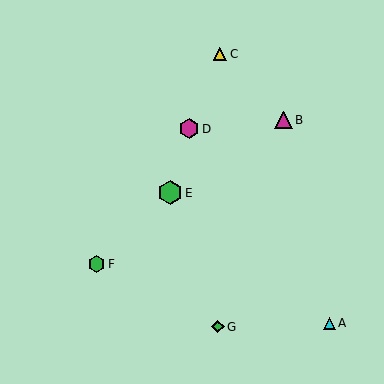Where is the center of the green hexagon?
The center of the green hexagon is at (97, 264).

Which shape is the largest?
The green hexagon (labeled E) is the largest.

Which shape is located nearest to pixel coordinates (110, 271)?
The green hexagon (labeled F) at (97, 264) is nearest to that location.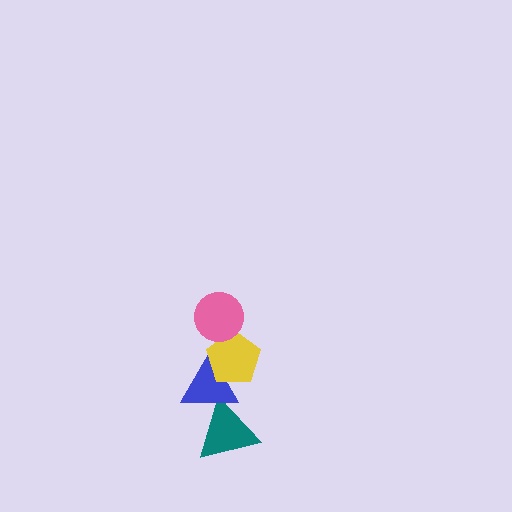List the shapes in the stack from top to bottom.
From top to bottom: the pink circle, the yellow pentagon, the blue triangle, the teal triangle.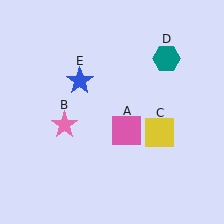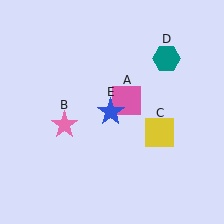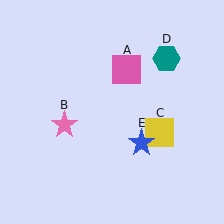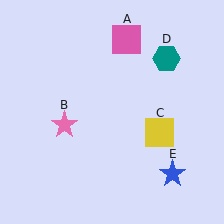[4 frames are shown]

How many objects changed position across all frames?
2 objects changed position: pink square (object A), blue star (object E).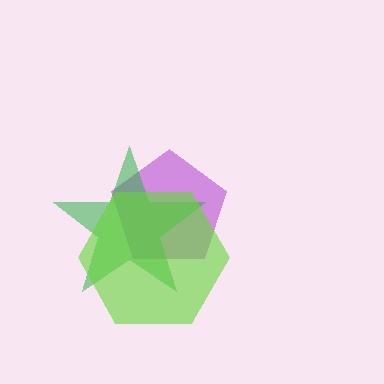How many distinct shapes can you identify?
There are 3 distinct shapes: a purple pentagon, a green star, a lime hexagon.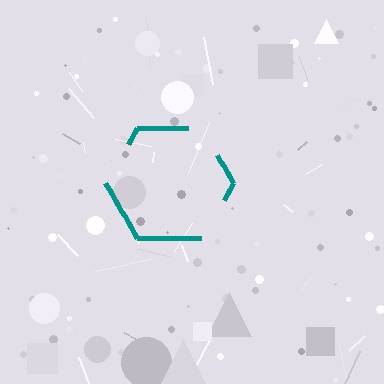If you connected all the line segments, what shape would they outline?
They would outline a hexagon.